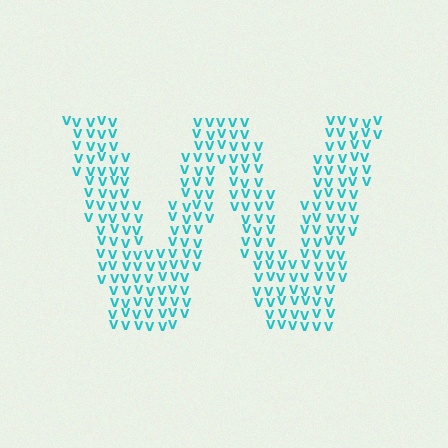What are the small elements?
The small elements are letter V's.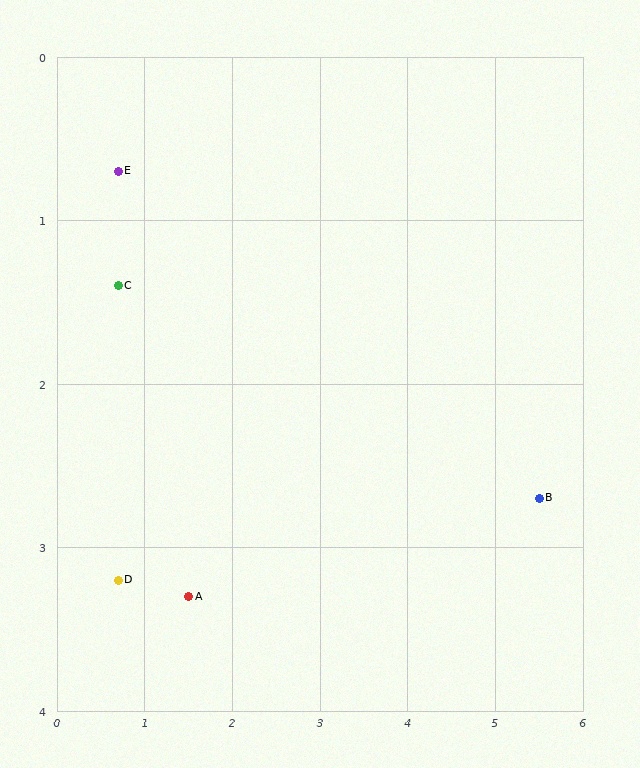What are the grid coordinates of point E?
Point E is at approximately (0.7, 0.7).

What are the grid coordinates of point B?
Point B is at approximately (5.5, 2.7).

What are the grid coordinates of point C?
Point C is at approximately (0.7, 1.4).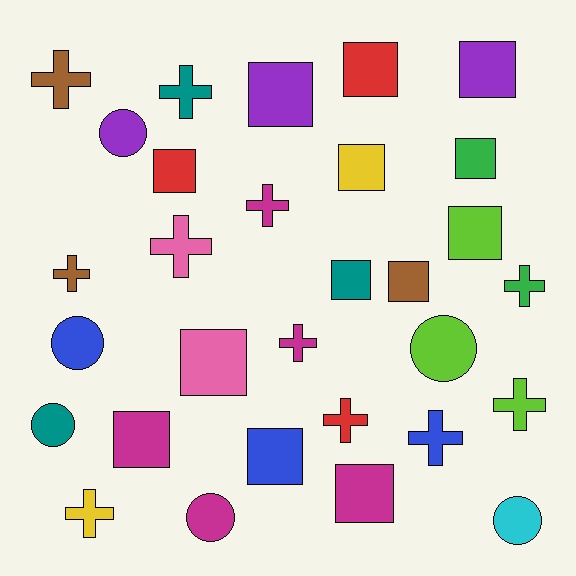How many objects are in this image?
There are 30 objects.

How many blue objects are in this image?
There are 3 blue objects.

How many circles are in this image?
There are 6 circles.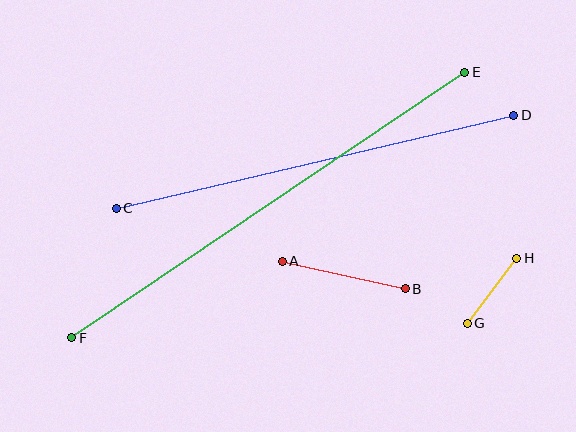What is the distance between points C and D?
The distance is approximately 408 pixels.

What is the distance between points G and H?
The distance is approximately 82 pixels.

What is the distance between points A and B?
The distance is approximately 126 pixels.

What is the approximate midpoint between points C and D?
The midpoint is at approximately (315, 162) pixels.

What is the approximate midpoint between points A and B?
The midpoint is at approximately (344, 275) pixels.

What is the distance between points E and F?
The distance is approximately 475 pixels.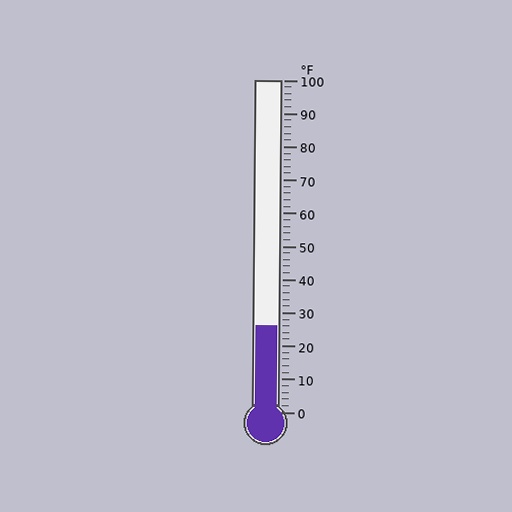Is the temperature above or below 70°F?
The temperature is below 70°F.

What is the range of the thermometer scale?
The thermometer scale ranges from 0°F to 100°F.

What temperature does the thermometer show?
The thermometer shows approximately 26°F.